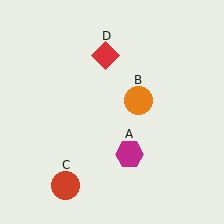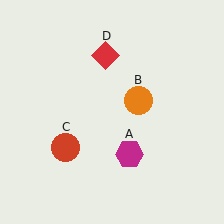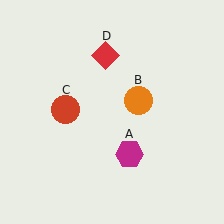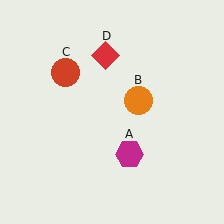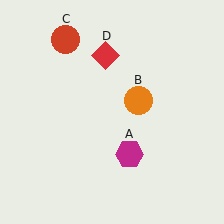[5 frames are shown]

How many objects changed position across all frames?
1 object changed position: red circle (object C).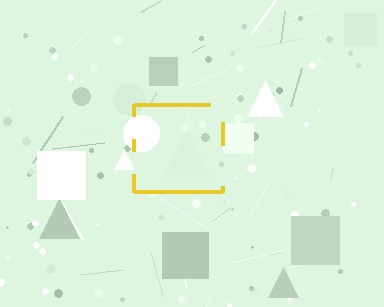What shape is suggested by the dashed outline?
The dashed outline suggests a square.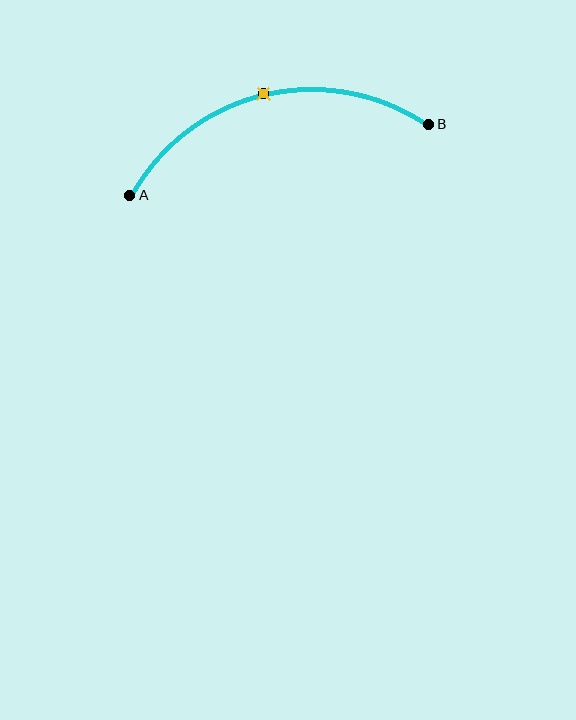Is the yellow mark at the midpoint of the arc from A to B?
Yes. The yellow mark lies on the arc at equal arc-length from both A and B — it is the arc midpoint.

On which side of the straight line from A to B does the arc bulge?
The arc bulges above the straight line connecting A and B.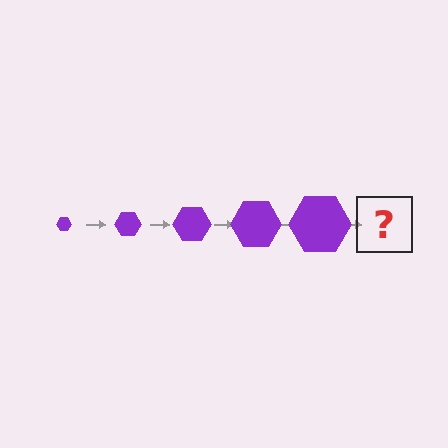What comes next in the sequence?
The next element should be a purple hexagon, larger than the previous one.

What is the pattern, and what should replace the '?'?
The pattern is that the hexagon gets progressively larger each step. The '?' should be a purple hexagon, larger than the previous one.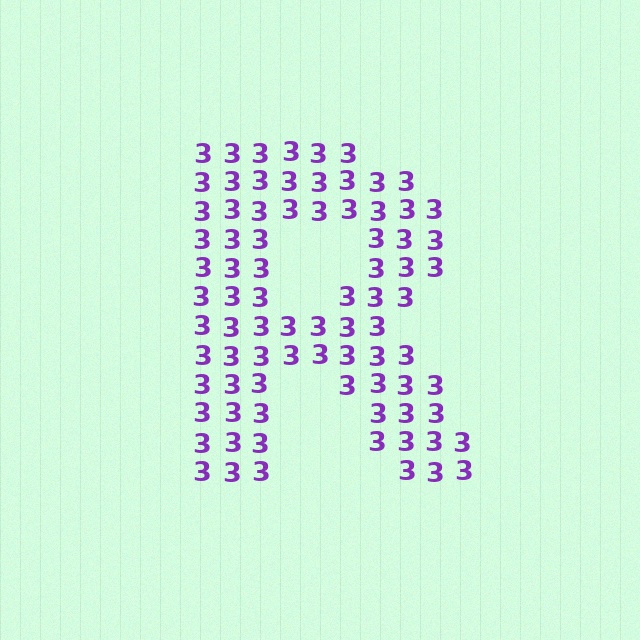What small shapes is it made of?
It is made of small digit 3's.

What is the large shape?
The large shape is the letter R.